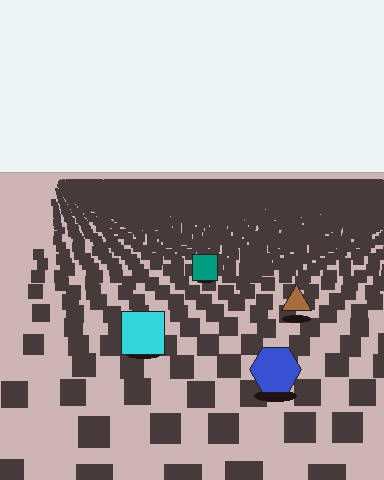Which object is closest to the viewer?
The blue hexagon is closest. The texture marks near it are larger and more spread out.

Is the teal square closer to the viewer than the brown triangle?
No. The brown triangle is closer — you can tell from the texture gradient: the ground texture is coarser near it.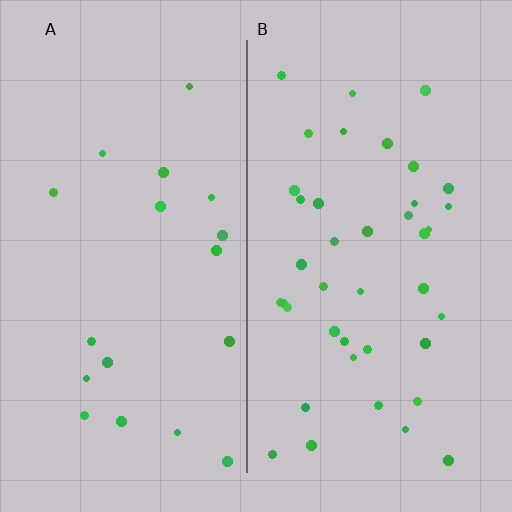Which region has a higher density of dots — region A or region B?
B (the right).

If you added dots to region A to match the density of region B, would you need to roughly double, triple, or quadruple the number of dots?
Approximately double.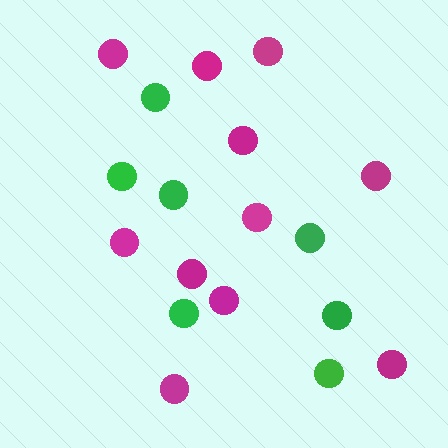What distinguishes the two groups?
There are 2 groups: one group of green circles (7) and one group of magenta circles (11).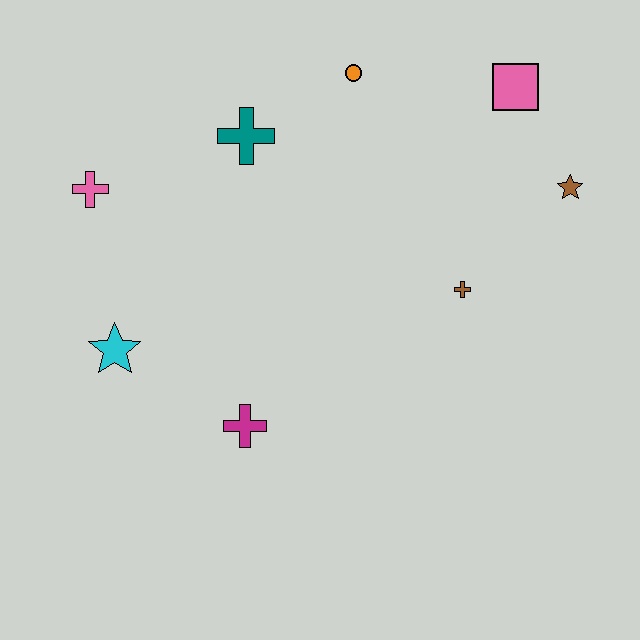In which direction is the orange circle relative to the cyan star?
The orange circle is above the cyan star.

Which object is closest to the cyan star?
The magenta cross is closest to the cyan star.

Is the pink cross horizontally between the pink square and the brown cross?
No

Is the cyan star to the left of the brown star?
Yes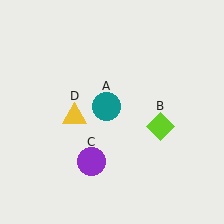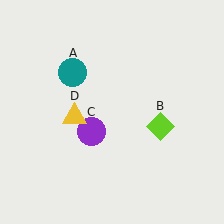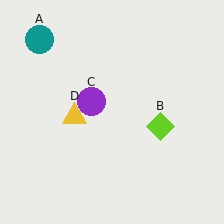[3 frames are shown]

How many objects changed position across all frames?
2 objects changed position: teal circle (object A), purple circle (object C).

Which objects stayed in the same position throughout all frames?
Lime diamond (object B) and yellow triangle (object D) remained stationary.